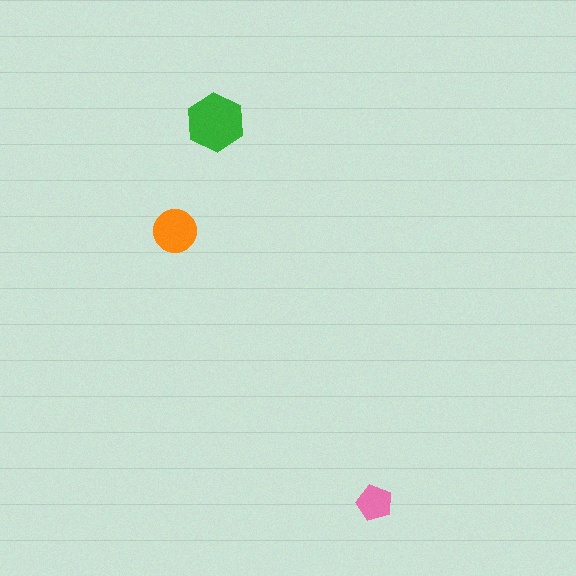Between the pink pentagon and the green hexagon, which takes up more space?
The green hexagon.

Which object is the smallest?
The pink pentagon.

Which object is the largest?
The green hexagon.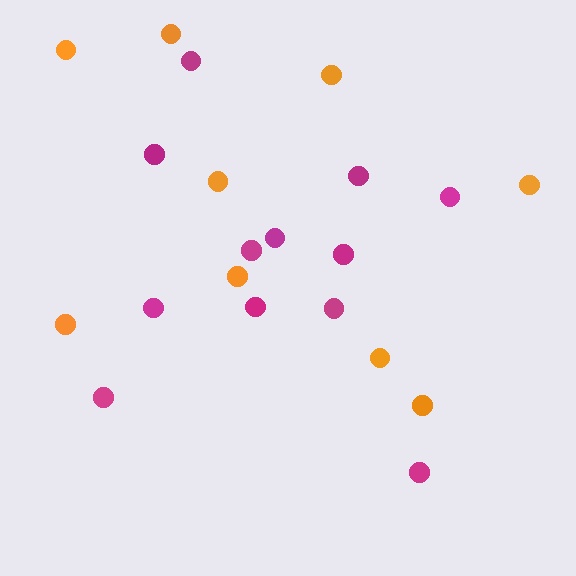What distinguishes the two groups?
There are 2 groups: one group of magenta circles (12) and one group of orange circles (9).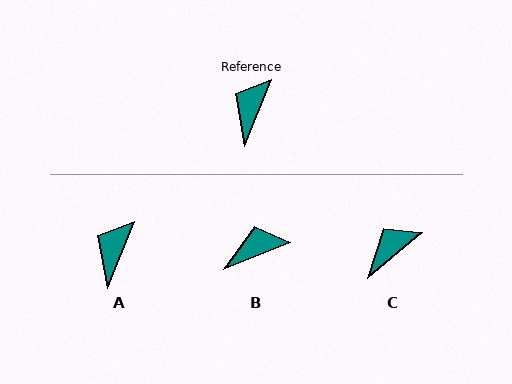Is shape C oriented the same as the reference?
No, it is off by about 28 degrees.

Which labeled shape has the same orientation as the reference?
A.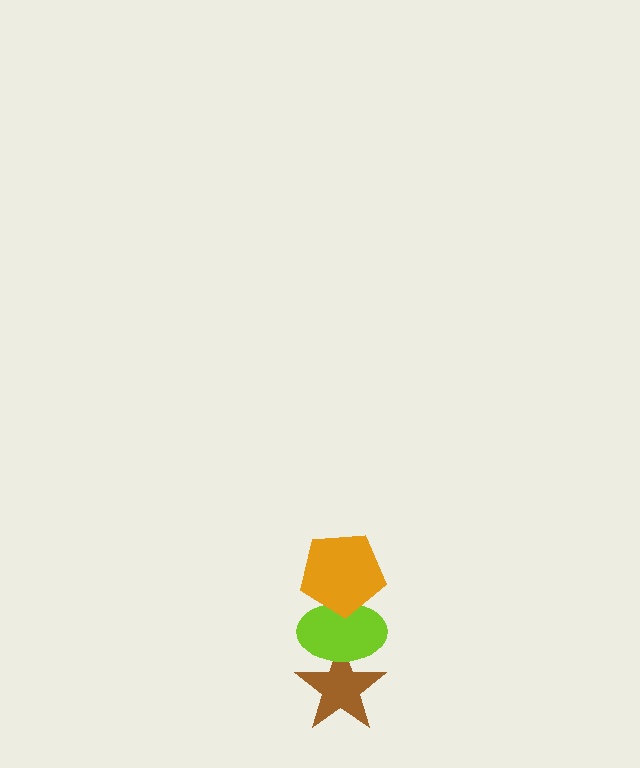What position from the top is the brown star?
The brown star is 3rd from the top.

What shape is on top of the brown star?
The lime ellipse is on top of the brown star.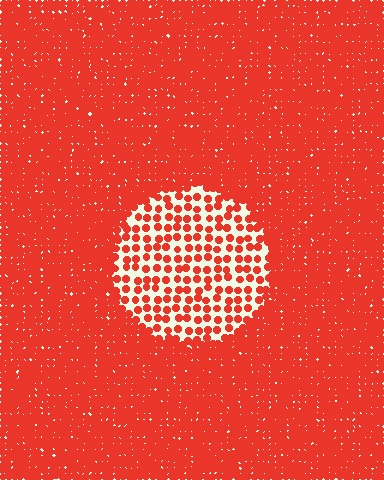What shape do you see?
I see a circle.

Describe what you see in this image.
The image contains small red elements arranged at two different densities. A circle-shaped region is visible where the elements are less densely packed than the surrounding area.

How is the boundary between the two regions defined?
The boundary is defined by a change in element density (approximately 2.9x ratio). All elements are the same color, size, and shape.